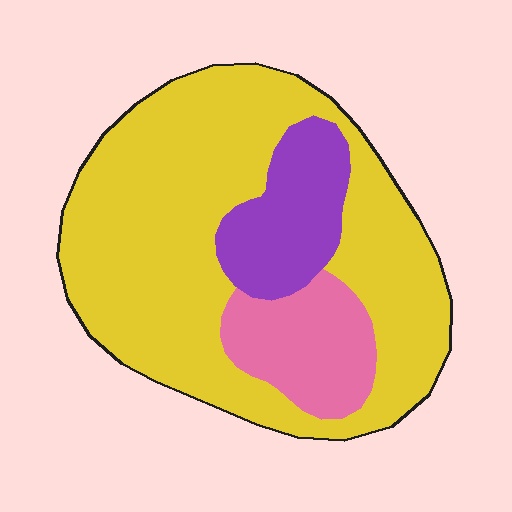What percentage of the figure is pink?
Pink covers 15% of the figure.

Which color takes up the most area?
Yellow, at roughly 70%.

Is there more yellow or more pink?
Yellow.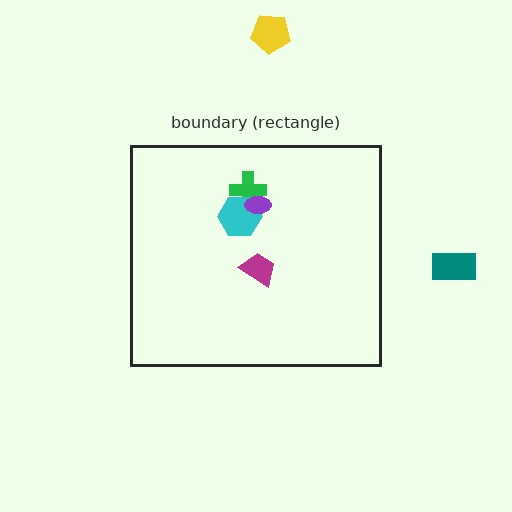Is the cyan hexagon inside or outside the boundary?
Inside.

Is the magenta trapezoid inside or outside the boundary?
Inside.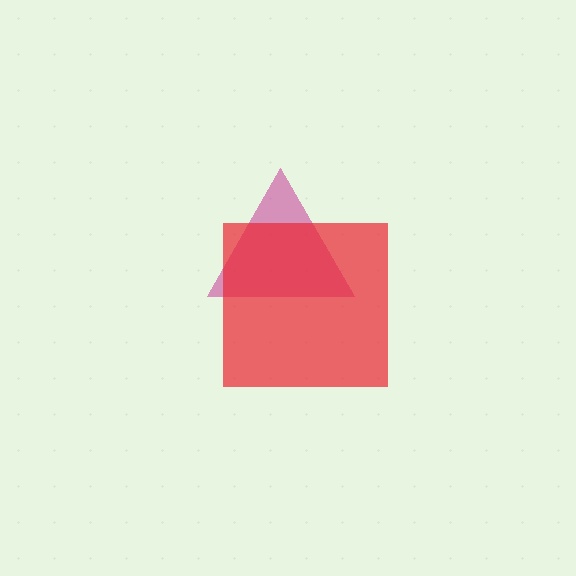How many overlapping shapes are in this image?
There are 2 overlapping shapes in the image.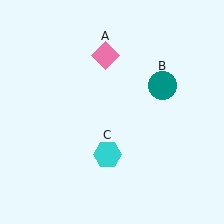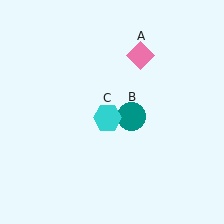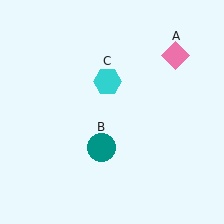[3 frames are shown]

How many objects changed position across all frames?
3 objects changed position: pink diamond (object A), teal circle (object B), cyan hexagon (object C).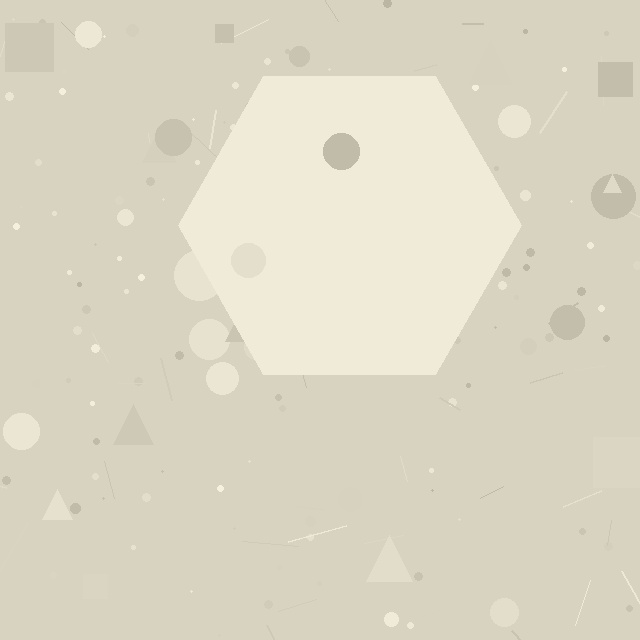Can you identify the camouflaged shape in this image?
The camouflaged shape is a hexagon.